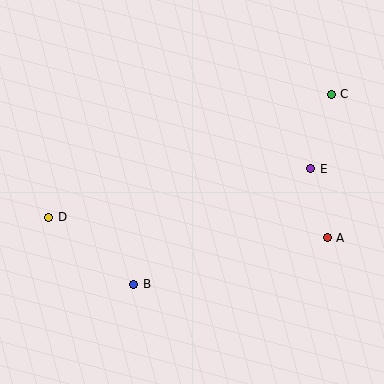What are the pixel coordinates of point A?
Point A is at (327, 238).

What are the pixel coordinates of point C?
Point C is at (331, 94).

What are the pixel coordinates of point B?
Point B is at (134, 284).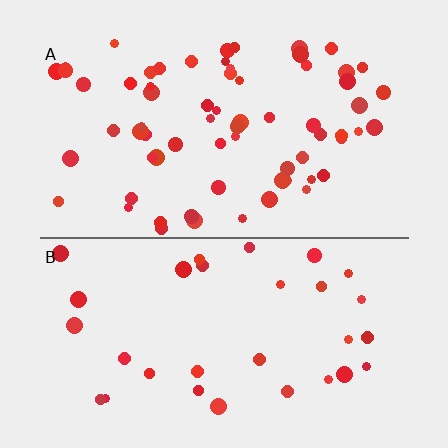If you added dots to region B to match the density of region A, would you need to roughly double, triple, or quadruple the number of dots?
Approximately double.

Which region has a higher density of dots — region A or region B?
A (the top).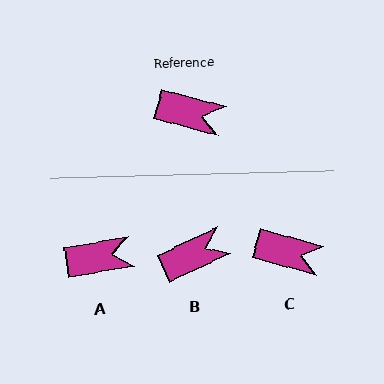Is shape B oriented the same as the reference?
No, it is off by about 41 degrees.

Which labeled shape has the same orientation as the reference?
C.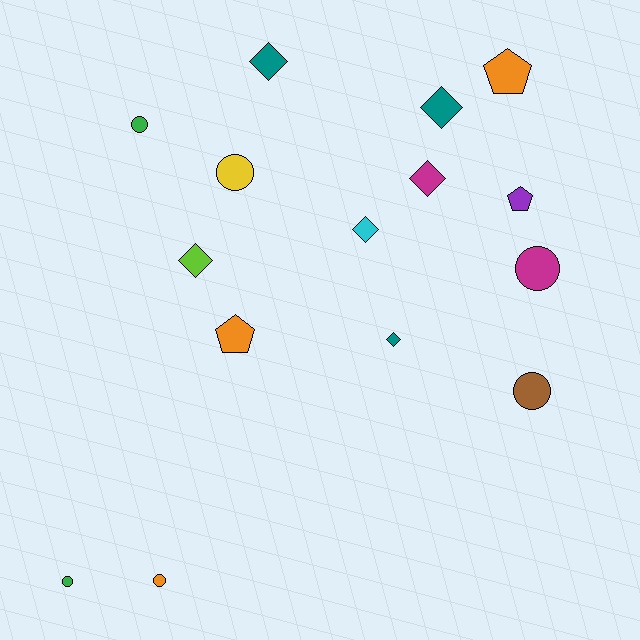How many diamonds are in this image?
There are 6 diamonds.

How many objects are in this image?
There are 15 objects.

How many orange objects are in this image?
There are 3 orange objects.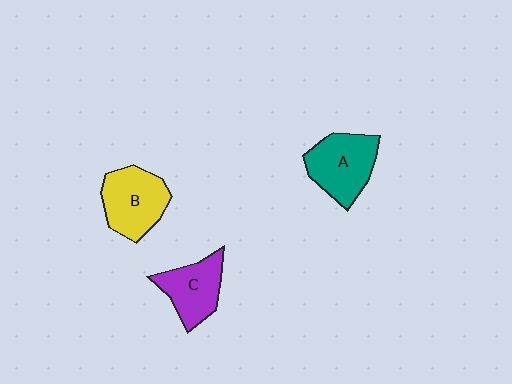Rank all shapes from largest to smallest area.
From largest to smallest: A (teal), B (yellow), C (purple).